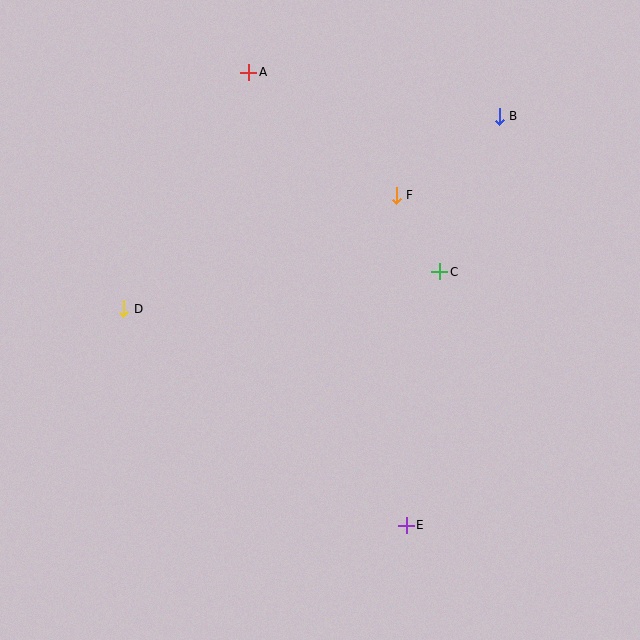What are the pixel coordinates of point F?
Point F is at (396, 195).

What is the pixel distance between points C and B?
The distance between C and B is 166 pixels.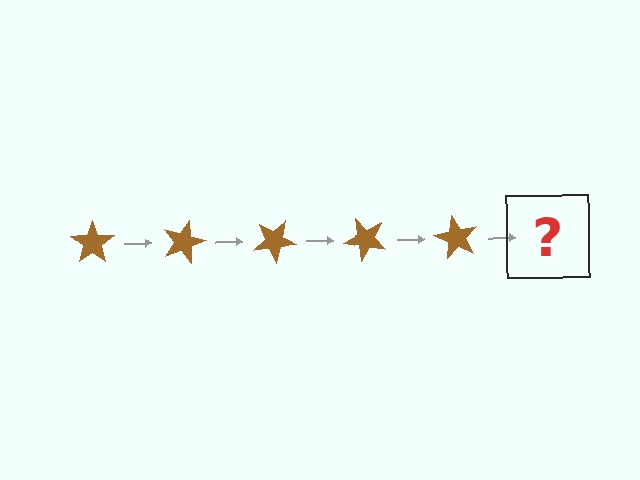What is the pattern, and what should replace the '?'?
The pattern is that the star rotates 15 degrees each step. The '?' should be a brown star rotated 75 degrees.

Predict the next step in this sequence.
The next step is a brown star rotated 75 degrees.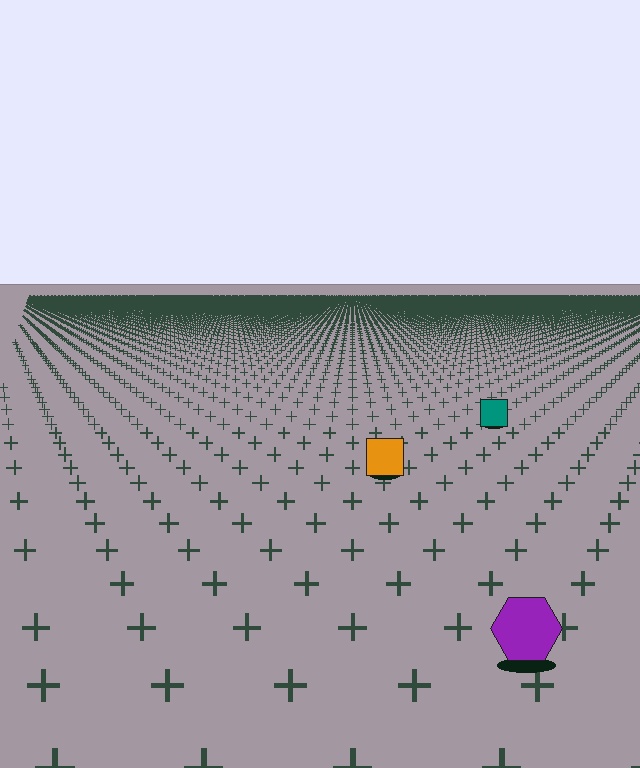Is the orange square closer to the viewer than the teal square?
Yes. The orange square is closer — you can tell from the texture gradient: the ground texture is coarser near it.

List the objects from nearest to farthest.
From nearest to farthest: the purple hexagon, the orange square, the teal square.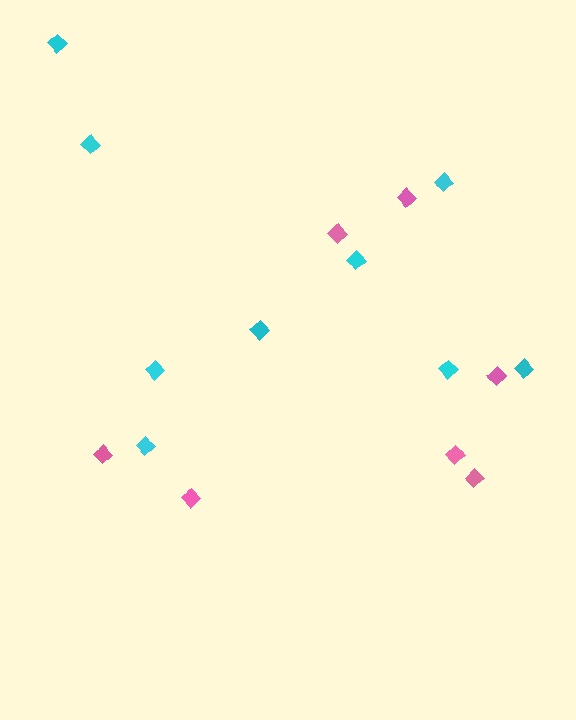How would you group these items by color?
There are 2 groups: one group of pink diamonds (7) and one group of cyan diamonds (9).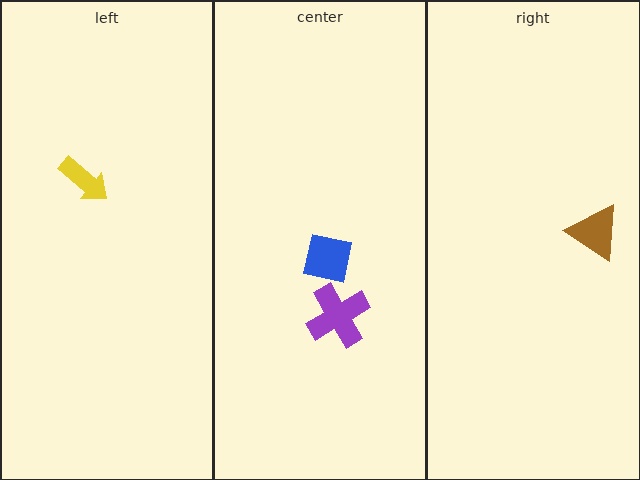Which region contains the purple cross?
The center region.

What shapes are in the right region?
The brown triangle.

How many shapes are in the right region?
1.